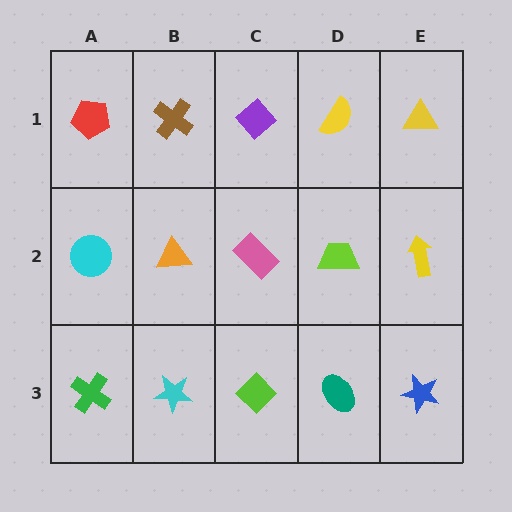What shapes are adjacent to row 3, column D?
A lime trapezoid (row 2, column D), a lime diamond (row 3, column C), a blue star (row 3, column E).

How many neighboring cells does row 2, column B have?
4.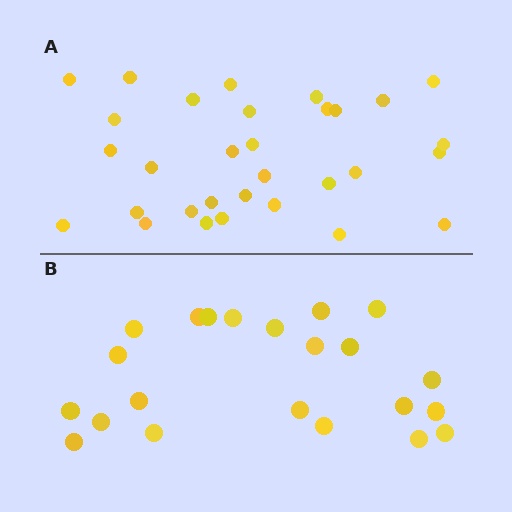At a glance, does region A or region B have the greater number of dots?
Region A (the top region) has more dots.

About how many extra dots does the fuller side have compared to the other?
Region A has roughly 8 or so more dots than region B.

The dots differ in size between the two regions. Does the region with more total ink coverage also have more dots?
No. Region B has more total ink coverage because its dots are larger, but region A actually contains more individual dots. Total area can be misleading — the number of items is what matters here.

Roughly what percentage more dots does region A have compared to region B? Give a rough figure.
About 40% more.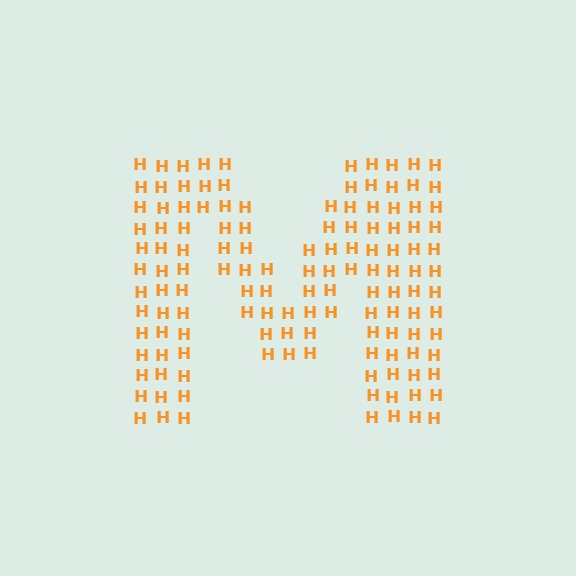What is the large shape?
The large shape is the letter M.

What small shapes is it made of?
It is made of small letter H's.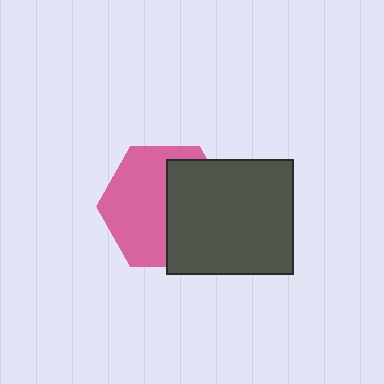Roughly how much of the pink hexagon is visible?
About half of it is visible (roughly 54%).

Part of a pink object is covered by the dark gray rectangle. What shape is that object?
It is a hexagon.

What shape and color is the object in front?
The object in front is a dark gray rectangle.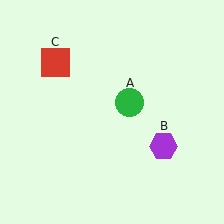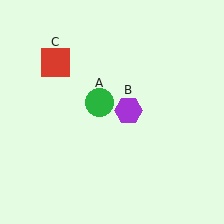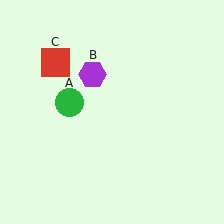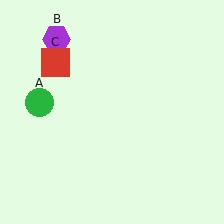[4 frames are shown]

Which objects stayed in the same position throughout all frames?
Red square (object C) remained stationary.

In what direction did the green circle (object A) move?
The green circle (object A) moved left.